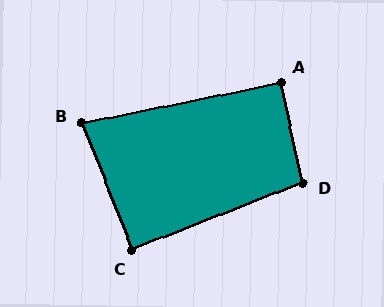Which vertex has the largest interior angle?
D, at approximately 100 degrees.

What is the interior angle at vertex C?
Approximately 90 degrees (approximately right).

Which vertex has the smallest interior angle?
B, at approximately 80 degrees.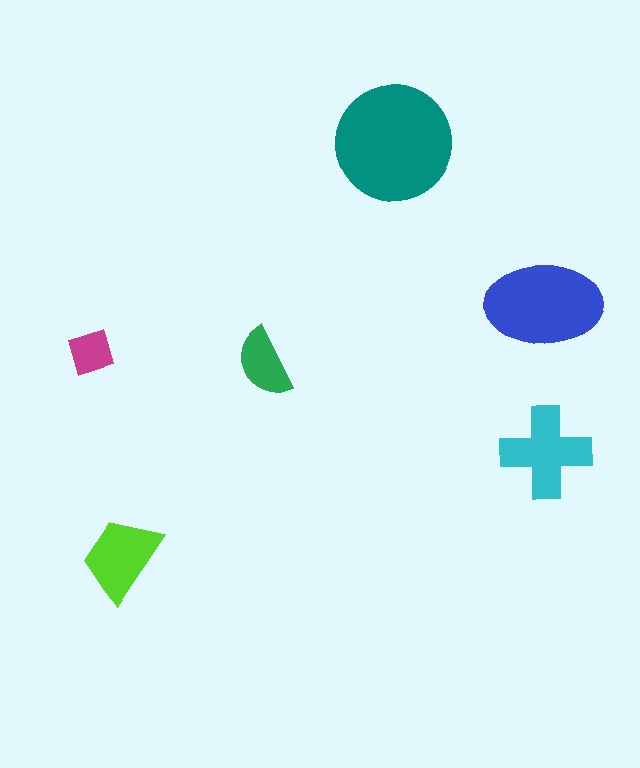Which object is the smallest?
The magenta diamond.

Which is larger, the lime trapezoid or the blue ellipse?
The blue ellipse.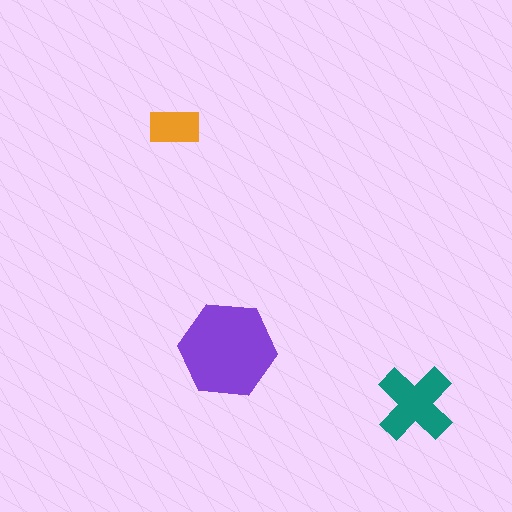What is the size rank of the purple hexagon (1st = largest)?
1st.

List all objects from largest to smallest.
The purple hexagon, the teal cross, the orange rectangle.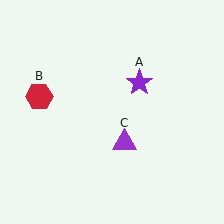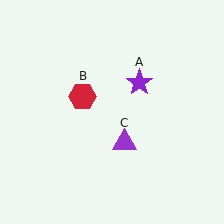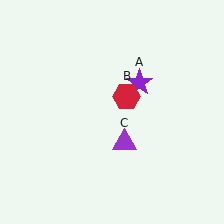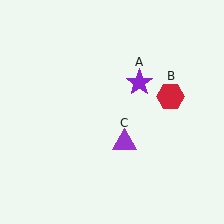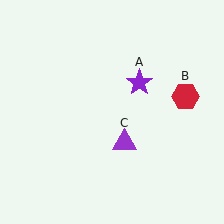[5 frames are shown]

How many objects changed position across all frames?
1 object changed position: red hexagon (object B).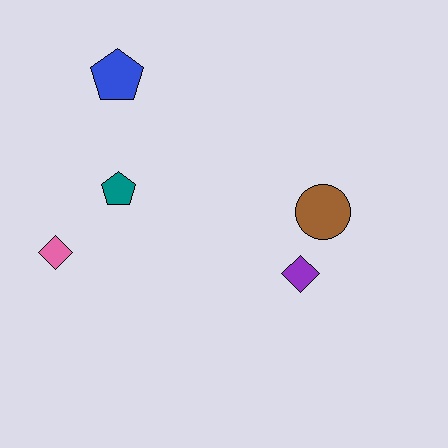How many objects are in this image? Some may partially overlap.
There are 5 objects.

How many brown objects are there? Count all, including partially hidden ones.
There is 1 brown object.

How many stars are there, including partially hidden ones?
There are no stars.